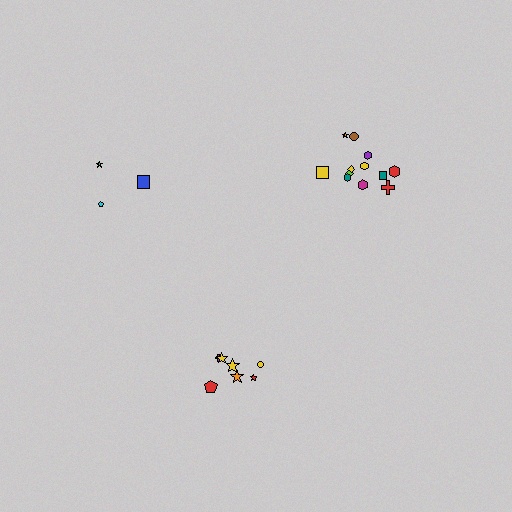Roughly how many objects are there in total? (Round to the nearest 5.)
Roughly 20 objects in total.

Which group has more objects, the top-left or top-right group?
The top-right group.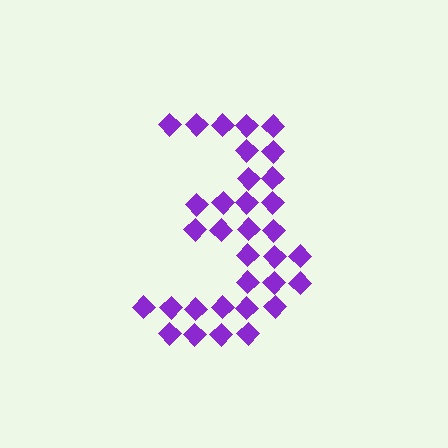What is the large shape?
The large shape is the digit 3.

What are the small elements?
The small elements are diamonds.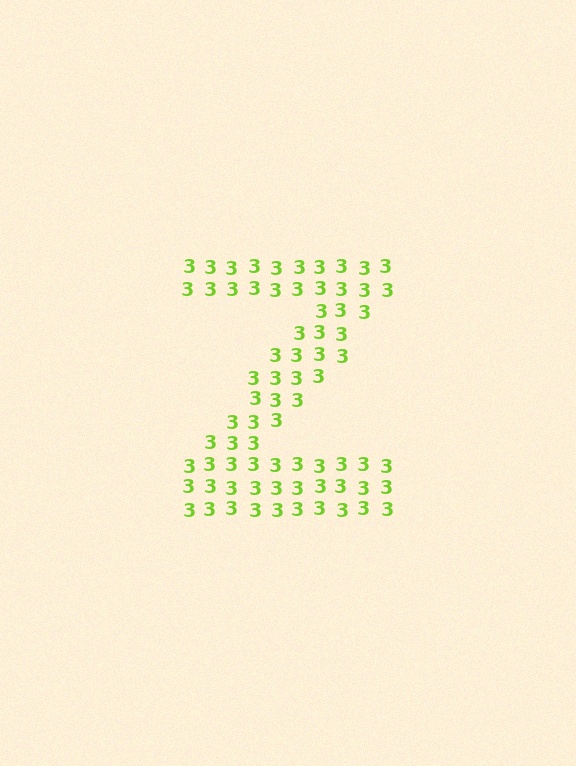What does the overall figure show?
The overall figure shows the letter Z.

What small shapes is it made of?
It is made of small digit 3's.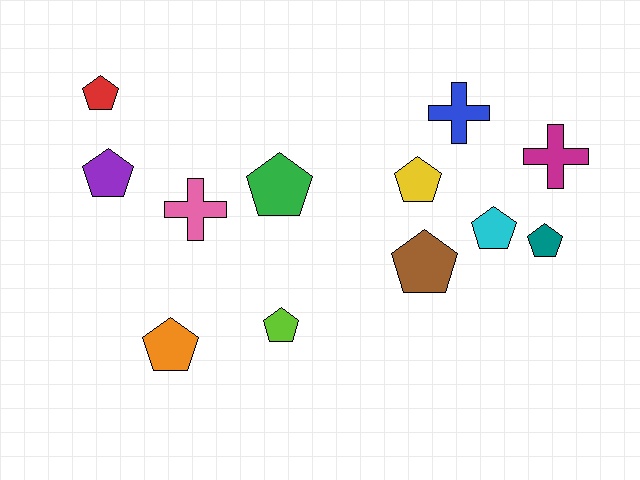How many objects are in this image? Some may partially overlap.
There are 12 objects.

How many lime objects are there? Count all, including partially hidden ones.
There is 1 lime object.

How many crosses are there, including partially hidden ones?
There are 3 crosses.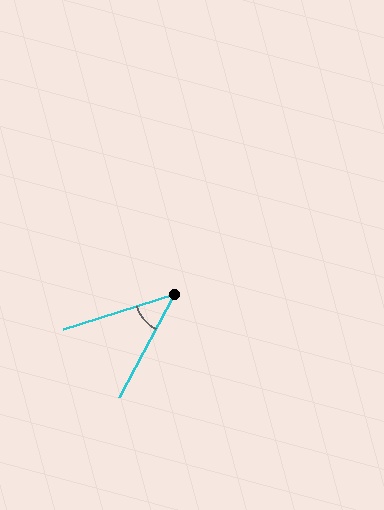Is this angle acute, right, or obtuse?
It is acute.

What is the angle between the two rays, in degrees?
Approximately 44 degrees.